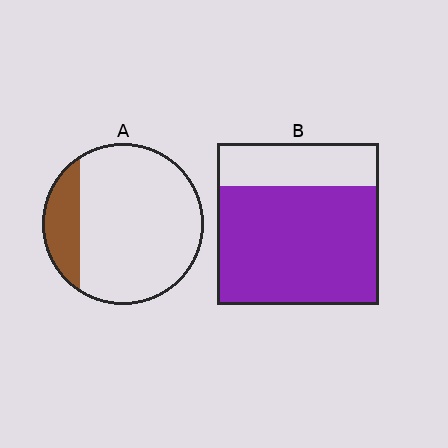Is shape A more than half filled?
No.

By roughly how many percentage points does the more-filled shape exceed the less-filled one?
By roughly 55 percentage points (B over A).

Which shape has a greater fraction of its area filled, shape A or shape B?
Shape B.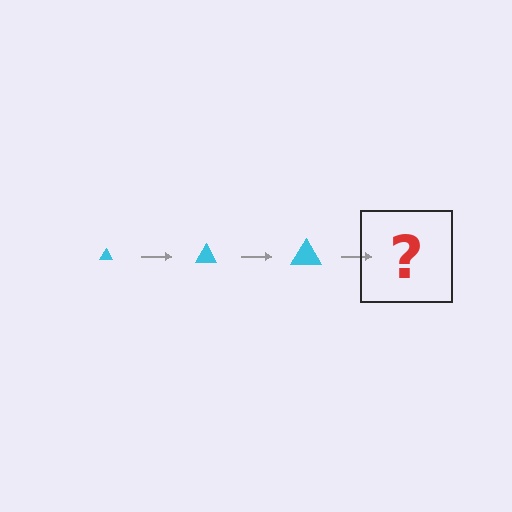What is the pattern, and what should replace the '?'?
The pattern is that the triangle gets progressively larger each step. The '?' should be a cyan triangle, larger than the previous one.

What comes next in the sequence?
The next element should be a cyan triangle, larger than the previous one.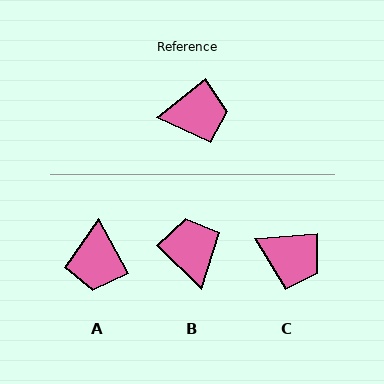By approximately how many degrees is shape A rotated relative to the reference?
Approximately 100 degrees clockwise.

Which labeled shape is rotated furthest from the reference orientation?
A, about 100 degrees away.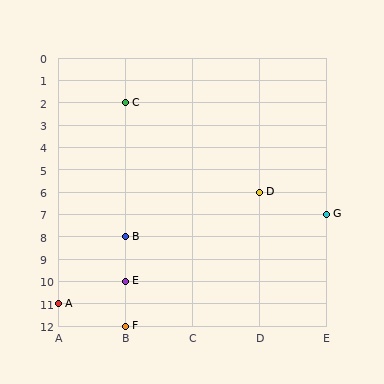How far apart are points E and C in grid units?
Points E and C are 8 rows apart.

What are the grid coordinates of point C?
Point C is at grid coordinates (B, 2).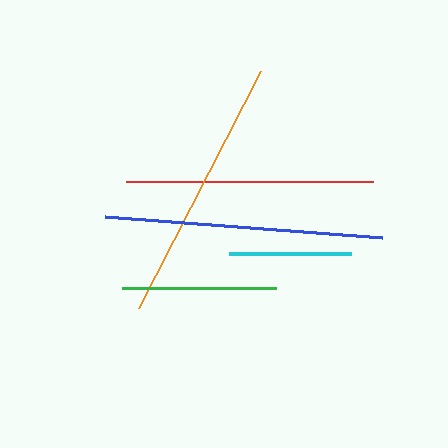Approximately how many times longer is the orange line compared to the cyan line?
The orange line is approximately 2.2 times the length of the cyan line.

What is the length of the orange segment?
The orange segment is approximately 267 pixels long.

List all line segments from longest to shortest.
From longest to shortest: blue, orange, red, green, cyan.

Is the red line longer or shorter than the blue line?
The blue line is longer than the red line.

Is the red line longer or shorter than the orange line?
The orange line is longer than the red line.